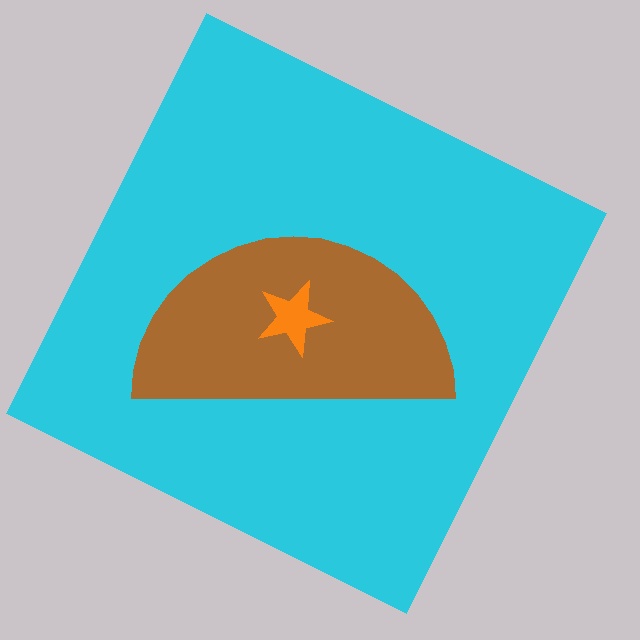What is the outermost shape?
The cyan square.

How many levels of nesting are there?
3.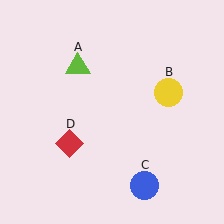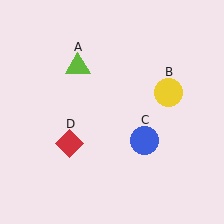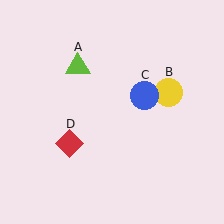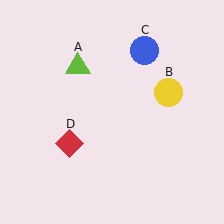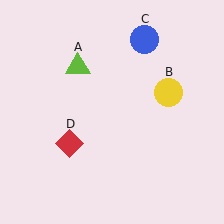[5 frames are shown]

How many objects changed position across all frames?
1 object changed position: blue circle (object C).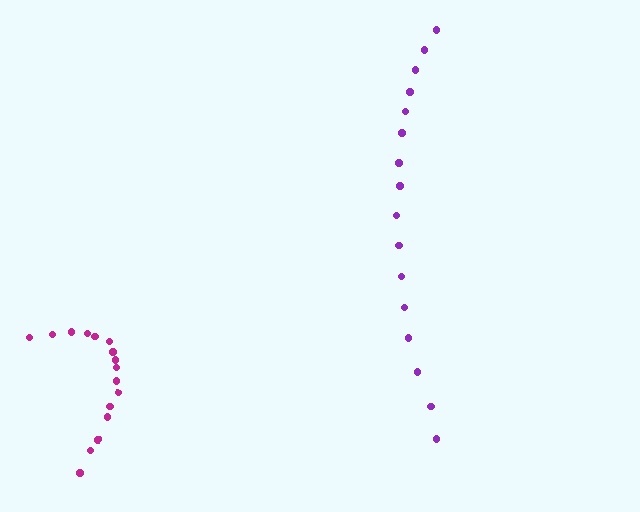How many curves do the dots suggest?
There are 2 distinct paths.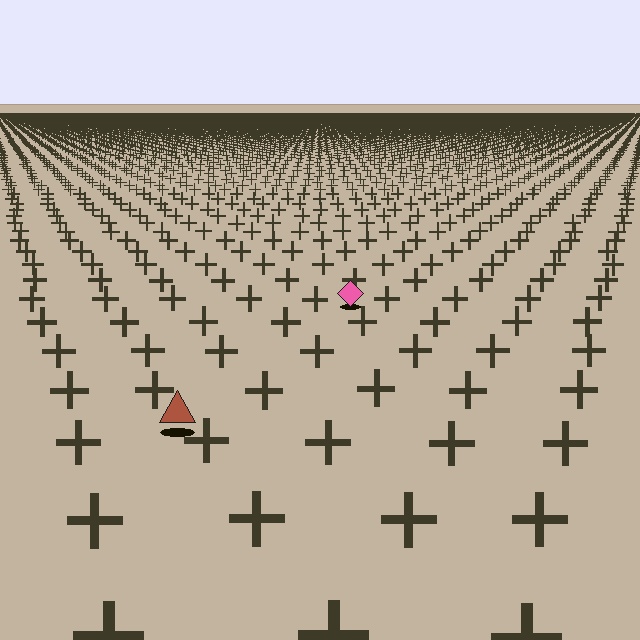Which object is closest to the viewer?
The brown triangle is closest. The texture marks near it are larger and more spread out.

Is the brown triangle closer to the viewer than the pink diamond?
Yes. The brown triangle is closer — you can tell from the texture gradient: the ground texture is coarser near it.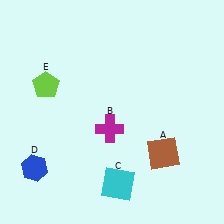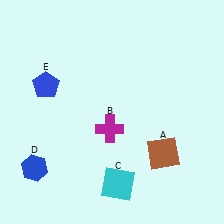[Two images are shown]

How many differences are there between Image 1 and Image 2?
There is 1 difference between the two images.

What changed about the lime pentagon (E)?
In Image 1, E is lime. In Image 2, it changed to blue.